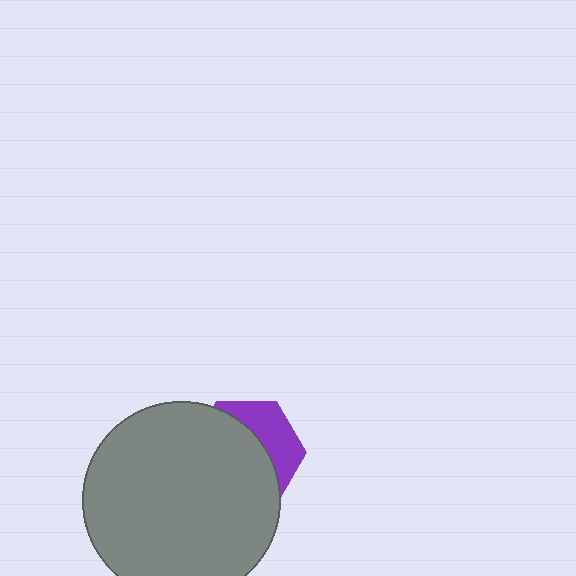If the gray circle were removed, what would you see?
You would see the complete purple hexagon.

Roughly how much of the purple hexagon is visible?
A small part of it is visible (roughly 34%).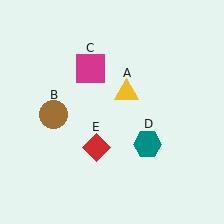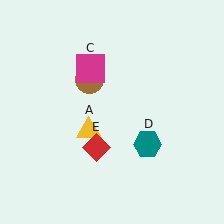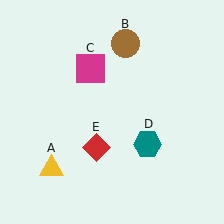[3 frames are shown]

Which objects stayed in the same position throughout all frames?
Magenta square (object C) and teal hexagon (object D) and red diamond (object E) remained stationary.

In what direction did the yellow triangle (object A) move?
The yellow triangle (object A) moved down and to the left.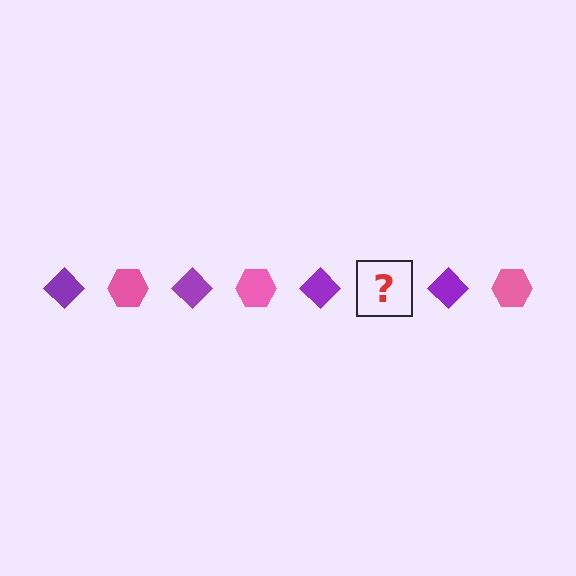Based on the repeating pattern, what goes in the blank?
The blank should be a pink hexagon.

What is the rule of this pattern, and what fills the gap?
The rule is that the pattern alternates between purple diamond and pink hexagon. The gap should be filled with a pink hexagon.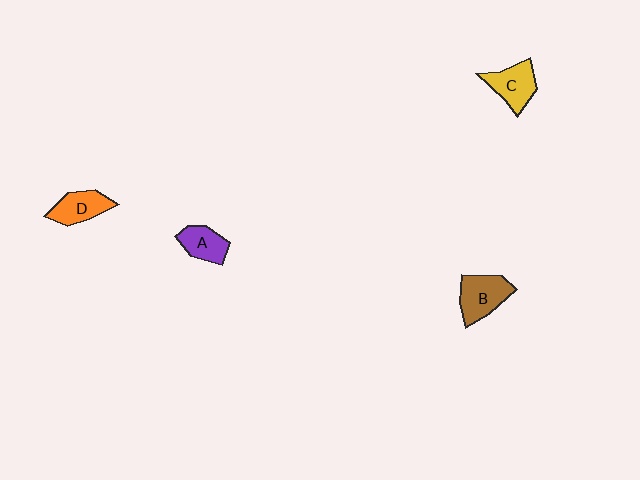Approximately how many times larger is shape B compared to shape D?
Approximately 1.2 times.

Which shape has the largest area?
Shape B (brown).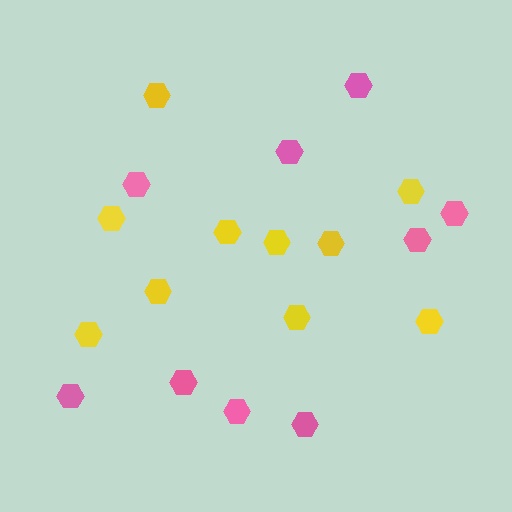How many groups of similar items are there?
There are 2 groups: one group of pink hexagons (9) and one group of yellow hexagons (10).